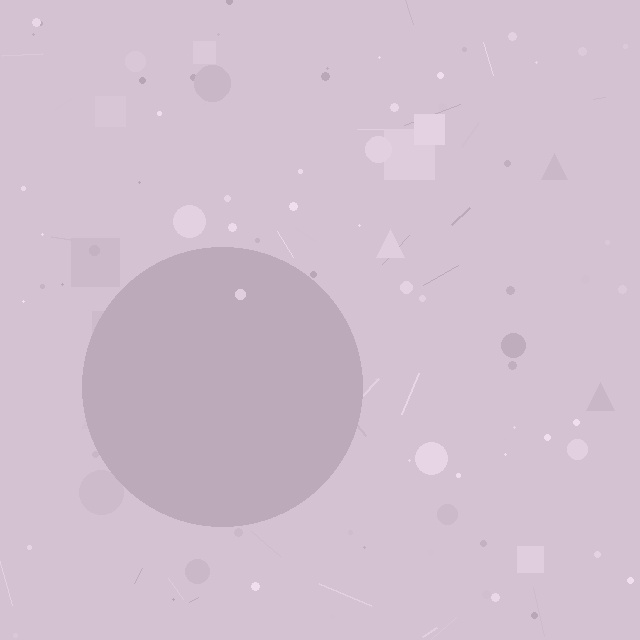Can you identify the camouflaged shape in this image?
The camouflaged shape is a circle.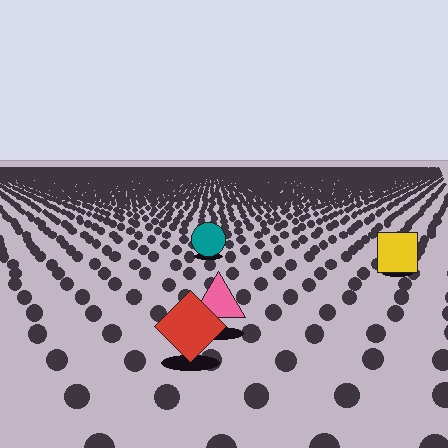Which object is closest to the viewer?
The red diamond is closest. The texture marks near it are larger and more spread out.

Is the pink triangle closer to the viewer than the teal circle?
Yes. The pink triangle is closer — you can tell from the texture gradient: the ground texture is coarser near it.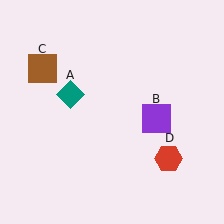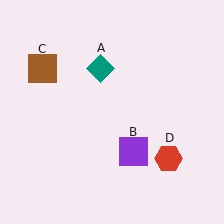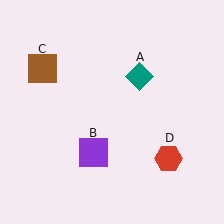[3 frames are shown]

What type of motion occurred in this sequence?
The teal diamond (object A), purple square (object B) rotated clockwise around the center of the scene.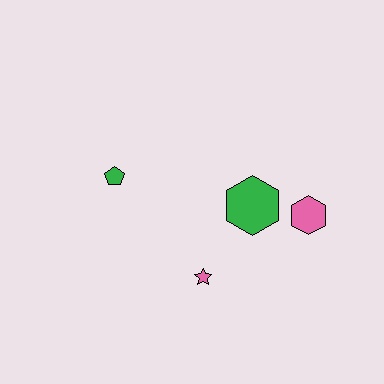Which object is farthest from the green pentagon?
The pink hexagon is farthest from the green pentagon.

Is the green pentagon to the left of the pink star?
Yes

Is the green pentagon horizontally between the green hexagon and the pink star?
No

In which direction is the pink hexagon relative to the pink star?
The pink hexagon is to the right of the pink star.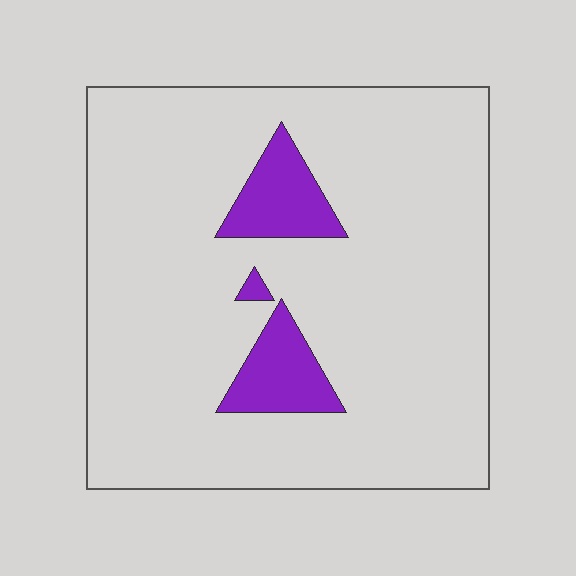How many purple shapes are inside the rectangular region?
3.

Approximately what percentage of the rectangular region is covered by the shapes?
Approximately 10%.